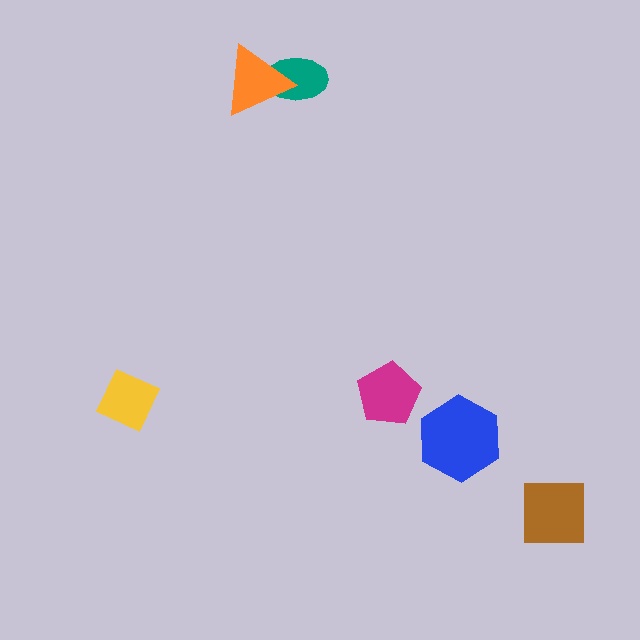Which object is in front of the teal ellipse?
The orange triangle is in front of the teal ellipse.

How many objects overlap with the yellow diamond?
0 objects overlap with the yellow diamond.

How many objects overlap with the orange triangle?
1 object overlaps with the orange triangle.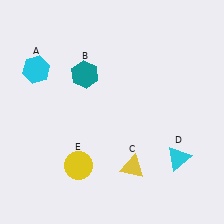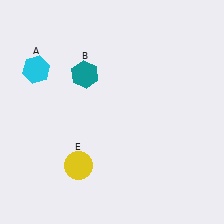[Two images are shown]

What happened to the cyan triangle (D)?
The cyan triangle (D) was removed in Image 2. It was in the bottom-right area of Image 1.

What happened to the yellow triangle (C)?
The yellow triangle (C) was removed in Image 2. It was in the bottom-right area of Image 1.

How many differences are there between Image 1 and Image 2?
There are 2 differences between the two images.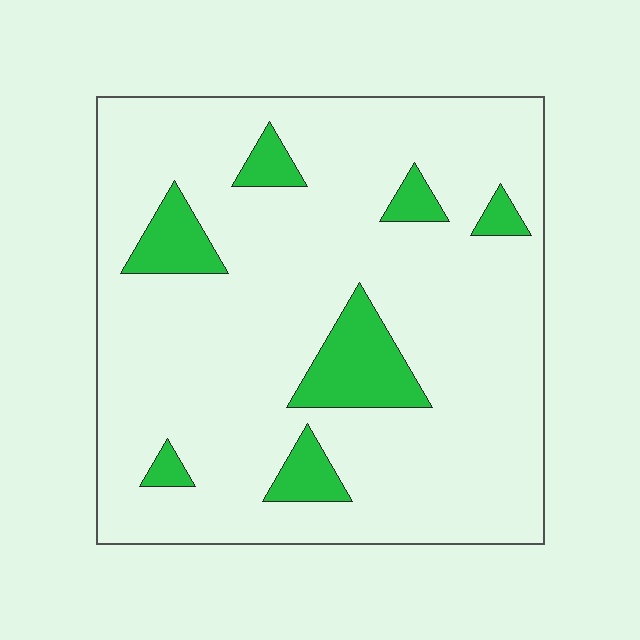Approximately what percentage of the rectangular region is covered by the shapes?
Approximately 15%.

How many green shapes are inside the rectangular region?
7.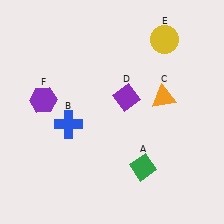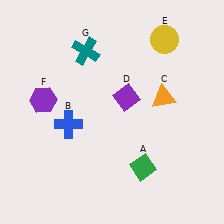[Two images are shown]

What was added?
A teal cross (G) was added in Image 2.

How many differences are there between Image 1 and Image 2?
There is 1 difference between the two images.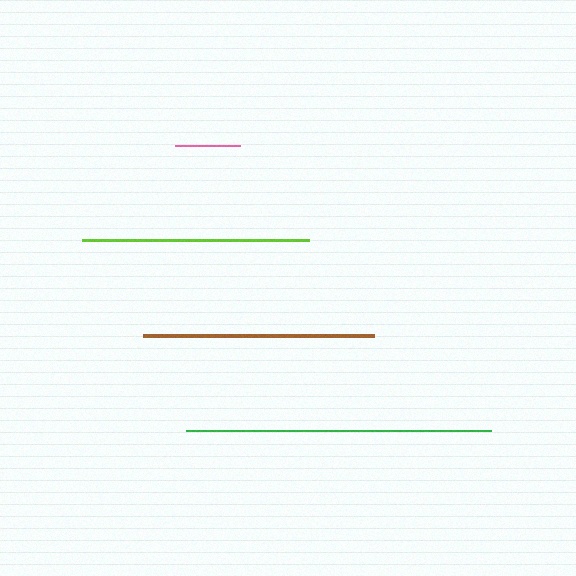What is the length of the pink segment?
The pink segment is approximately 65 pixels long.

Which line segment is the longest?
The green line is the longest at approximately 305 pixels.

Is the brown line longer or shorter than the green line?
The green line is longer than the brown line.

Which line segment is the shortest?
The pink line is the shortest at approximately 65 pixels.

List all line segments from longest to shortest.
From longest to shortest: green, brown, lime, pink.